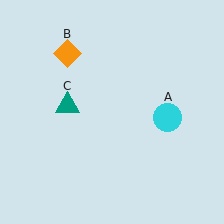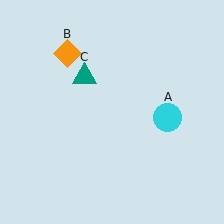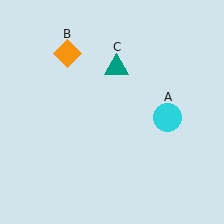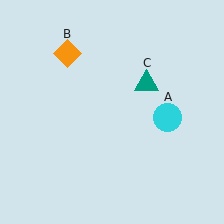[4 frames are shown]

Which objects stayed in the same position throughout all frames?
Cyan circle (object A) and orange diamond (object B) remained stationary.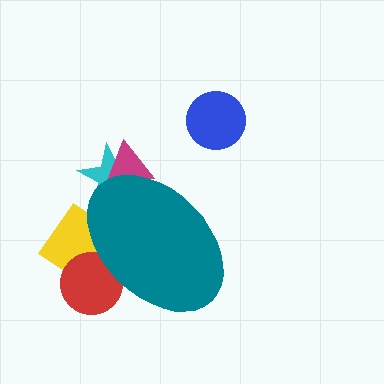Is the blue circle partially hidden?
No, the blue circle is fully visible.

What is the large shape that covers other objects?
A teal ellipse.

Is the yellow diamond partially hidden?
Yes, the yellow diamond is partially hidden behind the teal ellipse.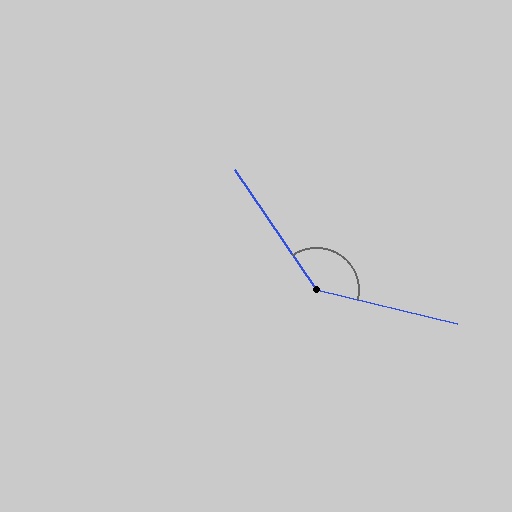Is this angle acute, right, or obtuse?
It is obtuse.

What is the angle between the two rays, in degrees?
Approximately 137 degrees.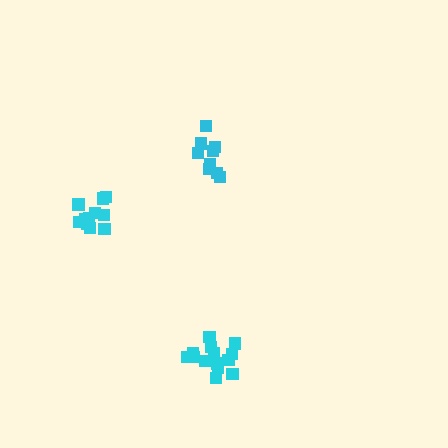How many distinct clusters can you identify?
There are 3 distinct clusters.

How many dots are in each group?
Group 1: 14 dots, Group 2: 11 dots, Group 3: 9 dots (34 total).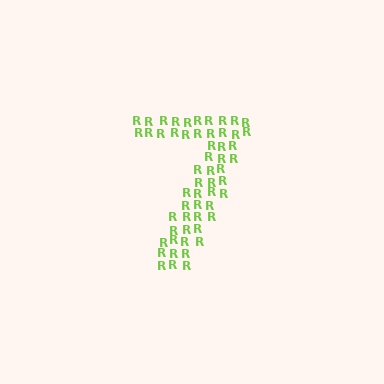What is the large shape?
The large shape is the digit 7.